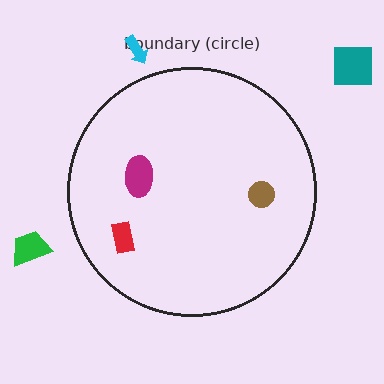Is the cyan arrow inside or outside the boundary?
Outside.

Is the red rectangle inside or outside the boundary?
Inside.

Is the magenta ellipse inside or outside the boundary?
Inside.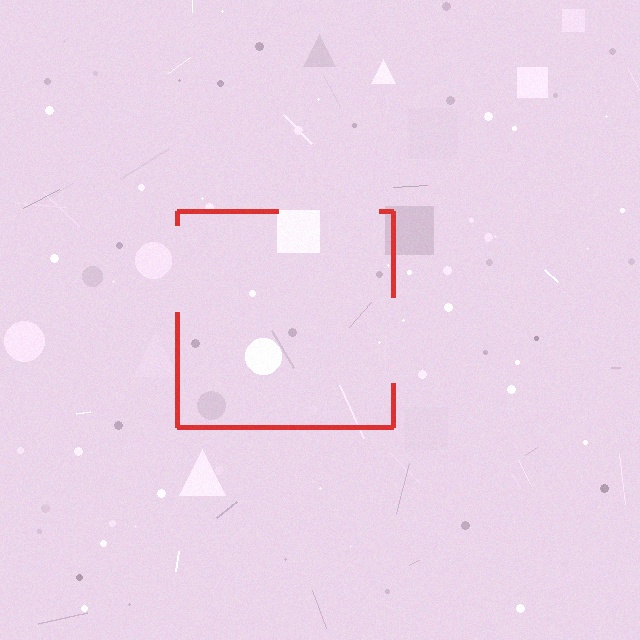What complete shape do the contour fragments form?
The contour fragments form a square.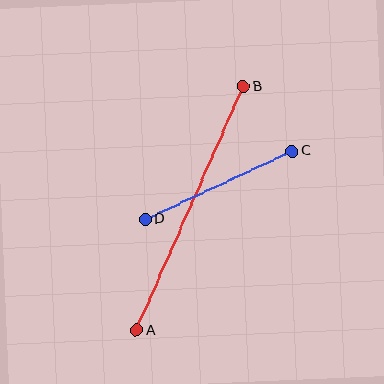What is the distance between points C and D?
The distance is approximately 162 pixels.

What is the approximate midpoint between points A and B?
The midpoint is at approximately (190, 208) pixels.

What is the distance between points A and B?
The distance is approximately 266 pixels.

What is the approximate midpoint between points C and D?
The midpoint is at approximately (219, 185) pixels.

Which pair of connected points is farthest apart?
Points A and B are farthest apart.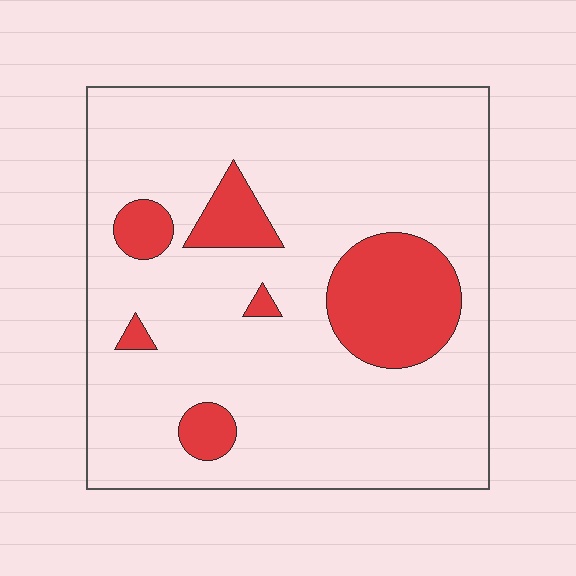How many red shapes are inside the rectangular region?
6.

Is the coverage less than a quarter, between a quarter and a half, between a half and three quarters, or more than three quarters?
Less than a quarter.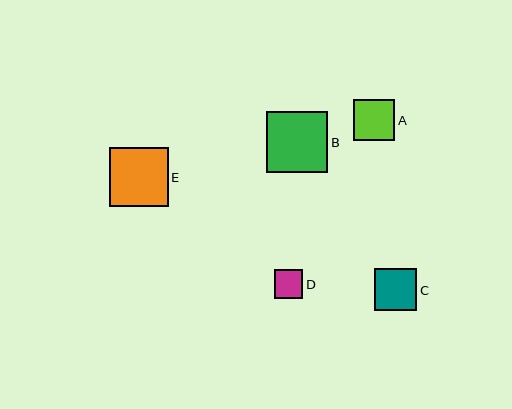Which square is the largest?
Square B is the largest with a size of approximately 61 pixels.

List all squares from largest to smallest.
From largest to smallest: B, E, C, A, D.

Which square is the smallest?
Square D is the smallest with a size of approximately 29 pixels.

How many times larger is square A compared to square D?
Square A is approximately 1.4 times the size of square D.